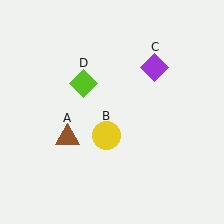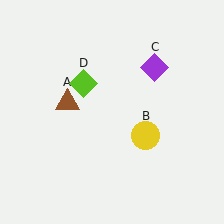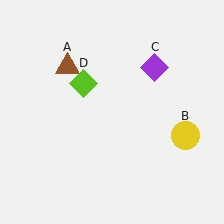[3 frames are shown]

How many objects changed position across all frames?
2 objects changed position: brown triangle (object A), yellow circle (object B).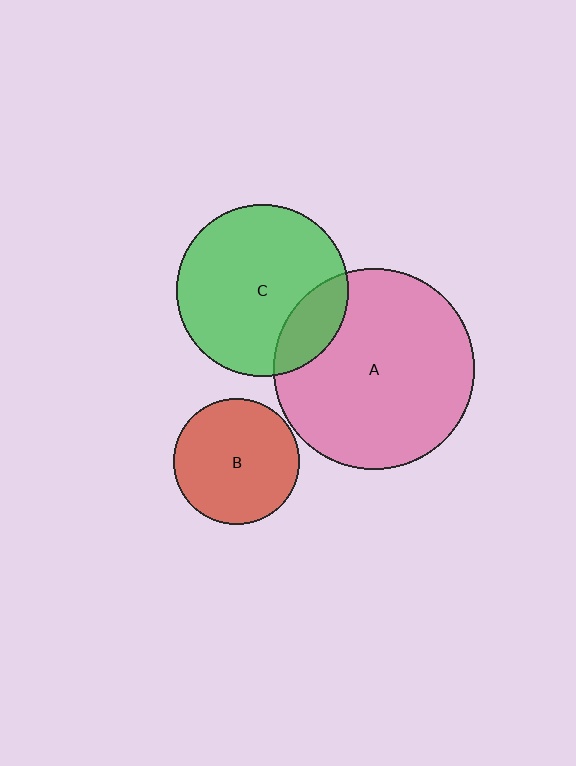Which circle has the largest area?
Circle A (pink).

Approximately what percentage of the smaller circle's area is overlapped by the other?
Approximately 20%.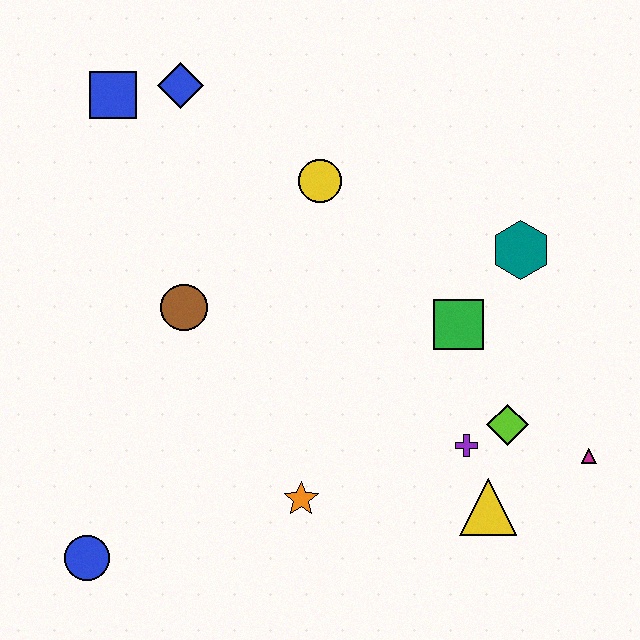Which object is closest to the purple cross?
The lime diamond is closest to the purple cross.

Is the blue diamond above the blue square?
Yes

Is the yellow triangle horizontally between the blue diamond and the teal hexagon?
Yes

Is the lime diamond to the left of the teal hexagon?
Yes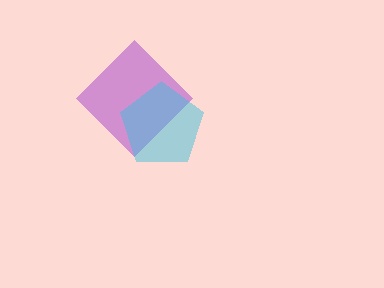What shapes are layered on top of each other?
The layered shapes are: a purple diamond, a cyan pentagon.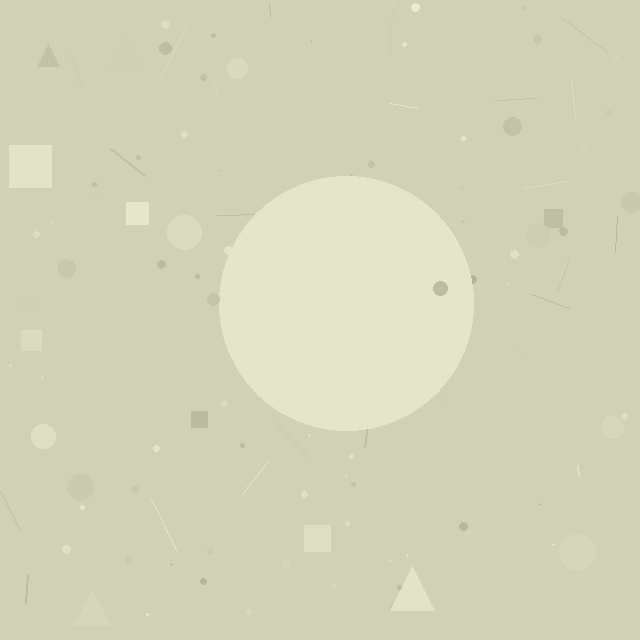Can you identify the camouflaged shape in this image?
The camouflaged shape is a circle.